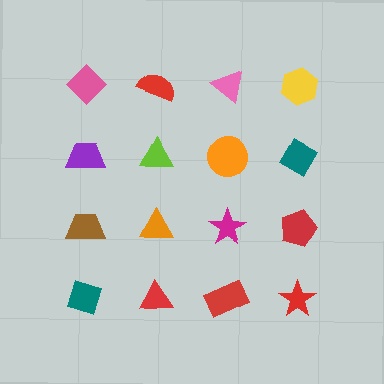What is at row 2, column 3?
An orange circle.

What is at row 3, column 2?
An orange triangle.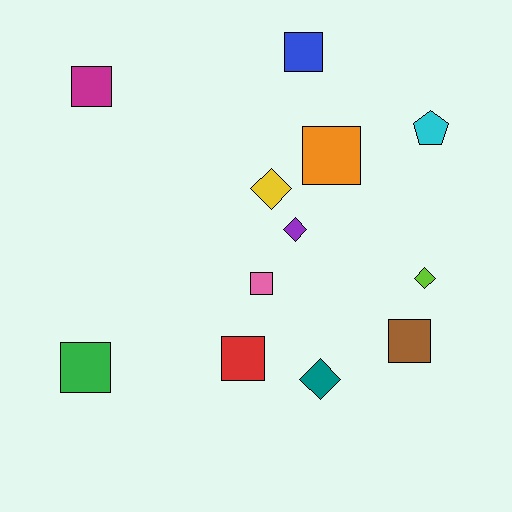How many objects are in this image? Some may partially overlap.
There are 12 objects.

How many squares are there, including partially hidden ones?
There are 7 squares.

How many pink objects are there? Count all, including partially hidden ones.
There is 1 pink object.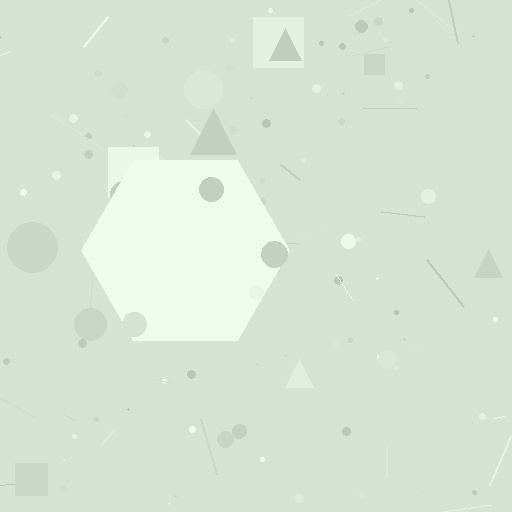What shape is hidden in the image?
A hexagon is hidden in the image.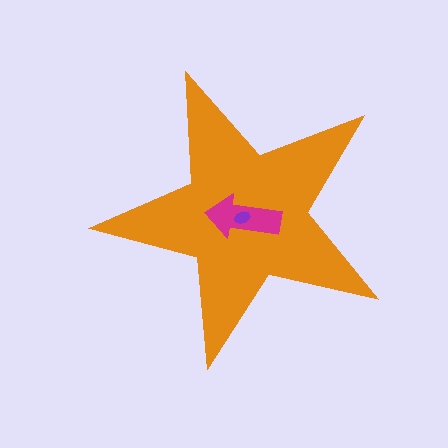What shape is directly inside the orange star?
The magenta arrow.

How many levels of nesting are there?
3.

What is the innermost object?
The purple ellipse.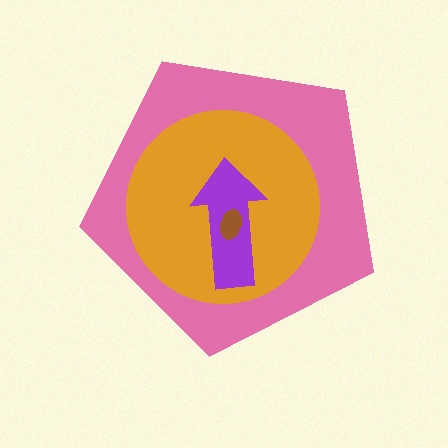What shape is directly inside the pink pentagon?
The orange circle.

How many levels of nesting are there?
4.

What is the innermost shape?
The brown ellipse.